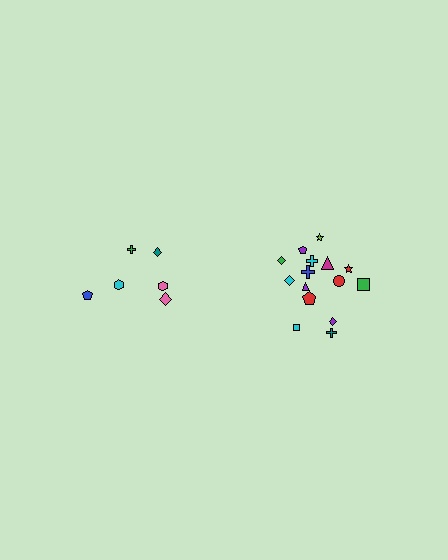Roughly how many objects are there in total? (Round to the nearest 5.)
Roughly 20 objects in total.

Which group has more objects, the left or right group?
The right group.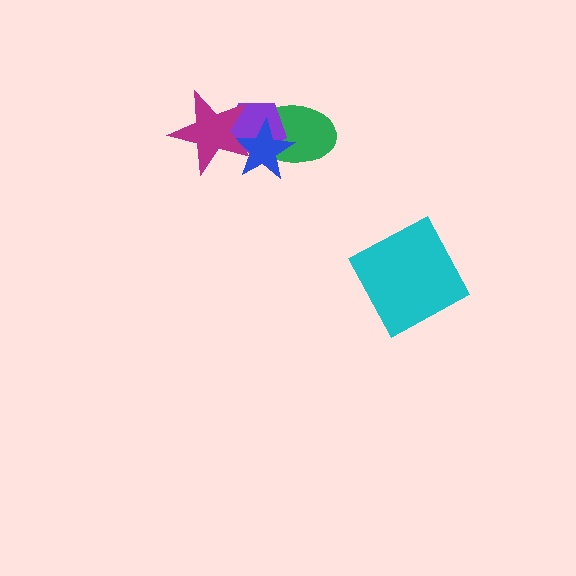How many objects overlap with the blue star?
3 objects overlap with the blue star.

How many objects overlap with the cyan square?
0 objects overlap with the cyan square.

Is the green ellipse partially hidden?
Yes, it is partially covered by another shape.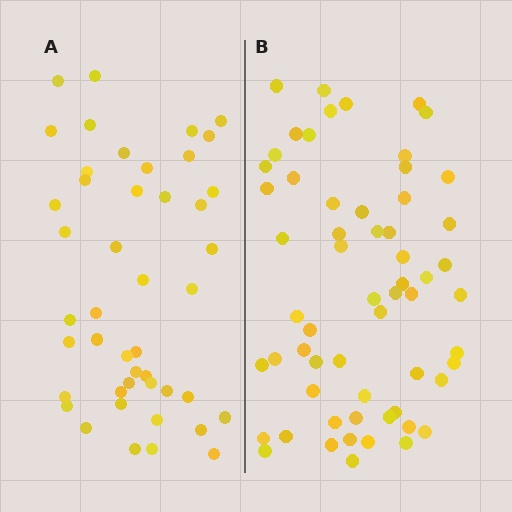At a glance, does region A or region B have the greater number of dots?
Region B (the right region) has more dots.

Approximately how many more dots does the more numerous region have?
Region B has approximately 15 more dots than region A.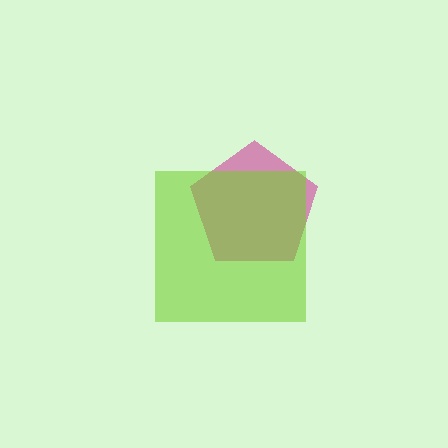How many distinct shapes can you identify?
There are 2 distinct shapes: a magenta pentagon, a lime square.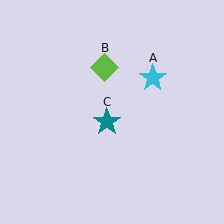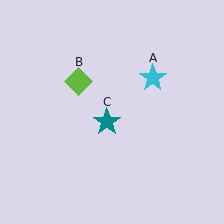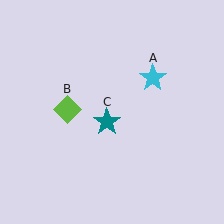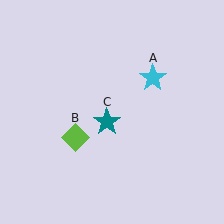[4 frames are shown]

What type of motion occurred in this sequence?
The lime diamond (object B) rotated counterclockwise around the center of the scene.